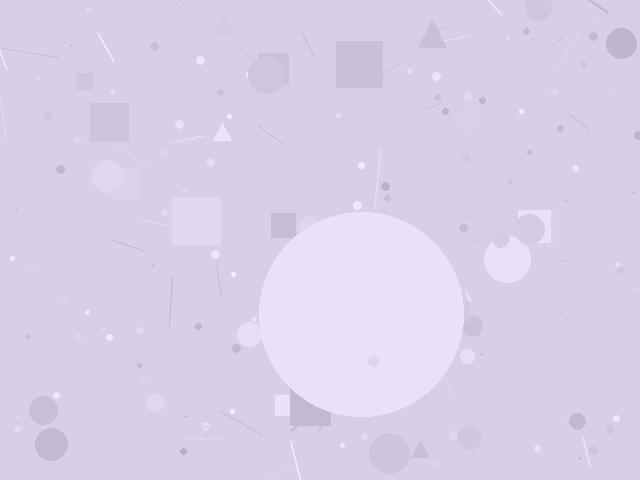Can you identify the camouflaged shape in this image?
The camouflaged shape is a circle.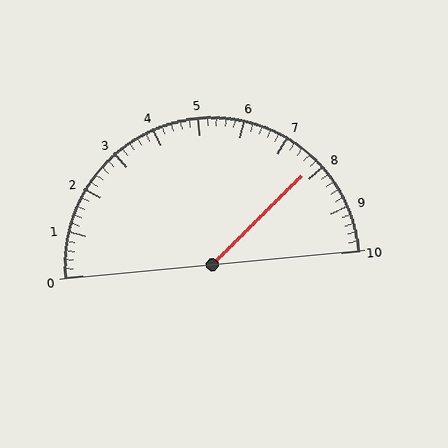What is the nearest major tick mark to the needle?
The nearest major tick mark is 8.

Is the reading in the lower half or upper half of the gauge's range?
The reading is in the upper half of the range (0 to 10).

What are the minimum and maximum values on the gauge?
The gauge ranges from 0 to 10.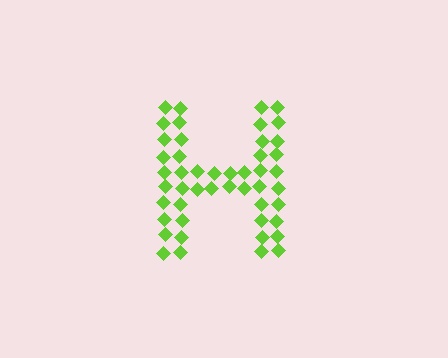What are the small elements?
The small elements are diamonds.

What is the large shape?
The large shape is the letter H.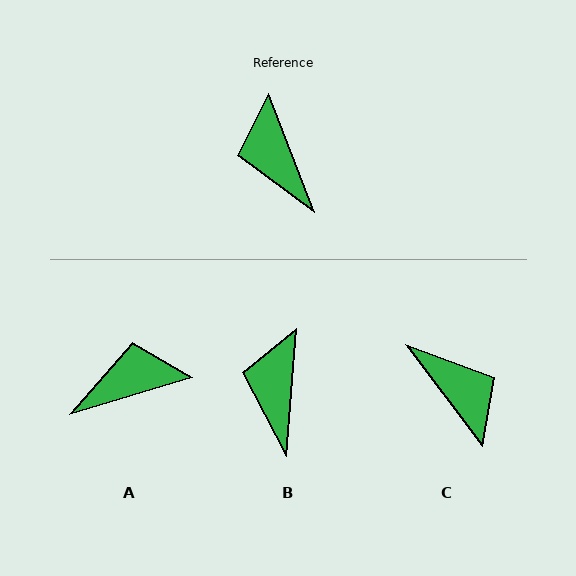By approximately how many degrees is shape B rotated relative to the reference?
Approximately 26 degrees clockwise.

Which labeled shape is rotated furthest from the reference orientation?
C, about 164 degrees away.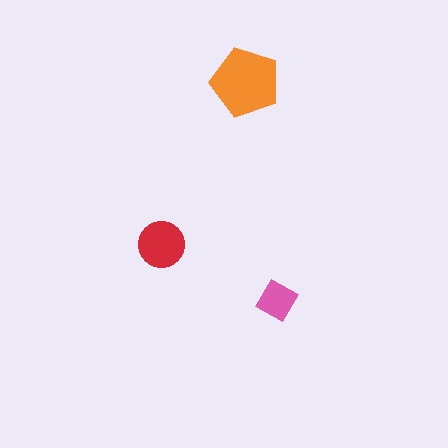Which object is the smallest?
The pink square.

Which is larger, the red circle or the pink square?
The red circle.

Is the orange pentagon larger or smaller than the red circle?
Larger.